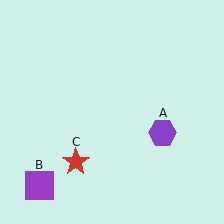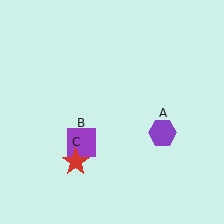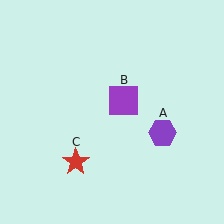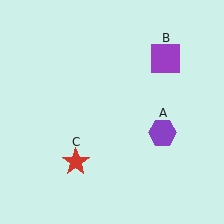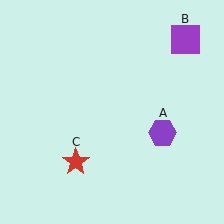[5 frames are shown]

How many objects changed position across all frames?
1 object changed position: purple square (object B).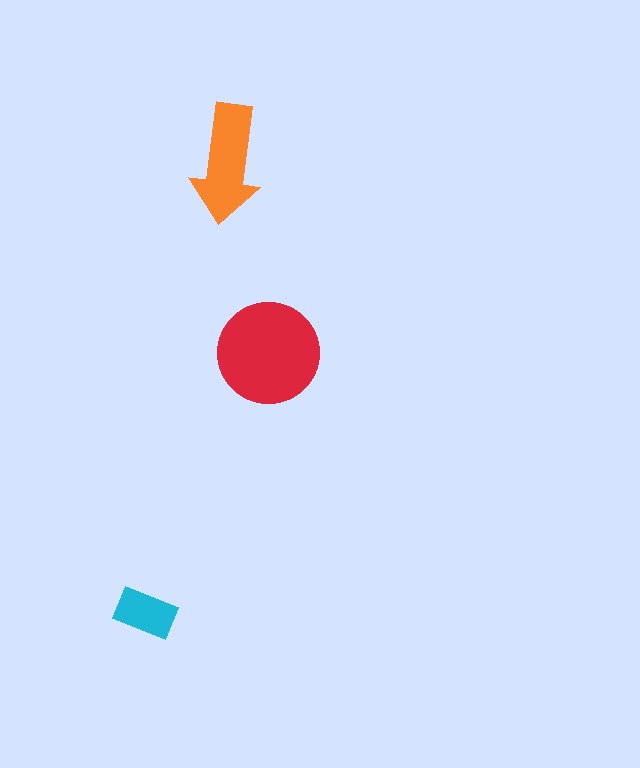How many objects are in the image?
There are 3 objects in the image.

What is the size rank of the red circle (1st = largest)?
1st.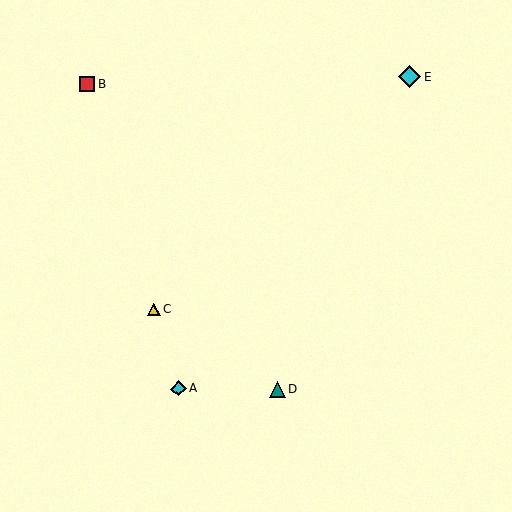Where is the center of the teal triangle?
The center of the teal triangle is at (277, 389).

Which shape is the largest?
The cyan diamond (labeled E) is the largest.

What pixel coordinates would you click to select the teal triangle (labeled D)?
Click at (277, 389) to select the teal triangle D.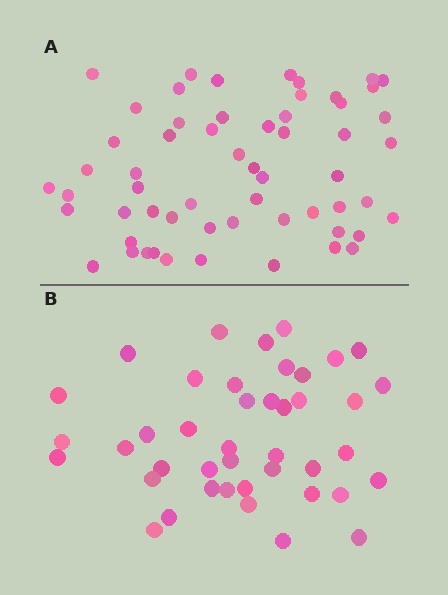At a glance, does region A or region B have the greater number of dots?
Region A (the top region) has more dots.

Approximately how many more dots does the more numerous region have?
Region A has approximately 15 more dots than region B.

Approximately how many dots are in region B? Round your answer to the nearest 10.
About 40 dots. (The exact count is 42, which rounds to 40.)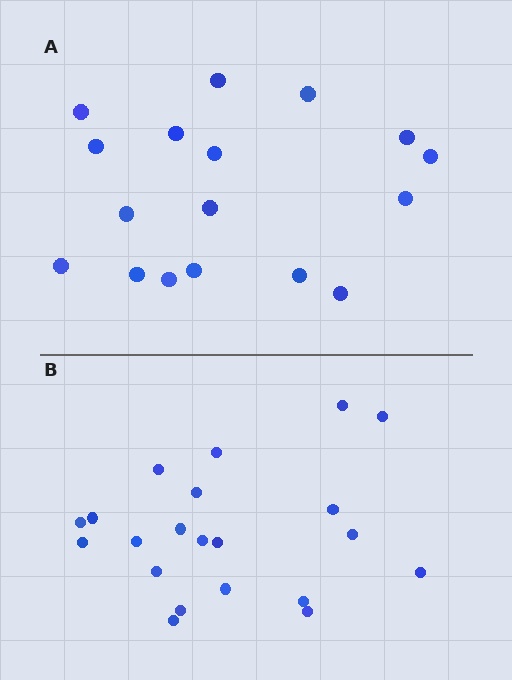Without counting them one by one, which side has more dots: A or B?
Region B (the bottom region) has more dots.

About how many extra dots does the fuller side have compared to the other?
Region B has about 4 more dots than region A.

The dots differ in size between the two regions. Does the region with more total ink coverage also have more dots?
No. Region A has more total ink coverage because its dots are larger, but region B actually contains more individual dots. Total area can be misleading — the number of items is what matters here.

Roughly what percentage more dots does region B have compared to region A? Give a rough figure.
About 25% more.